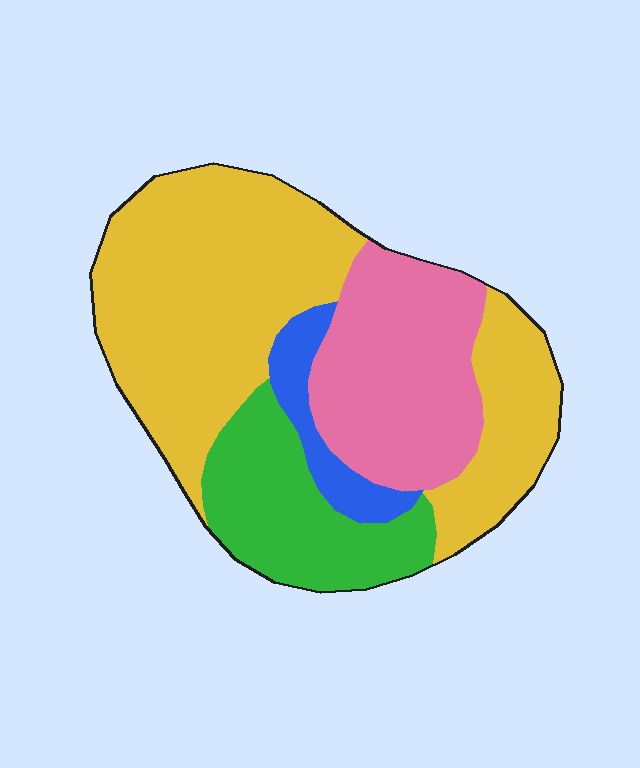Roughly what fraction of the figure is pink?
Pink covers about 25% of the figure.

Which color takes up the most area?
Yellow, at roughly 50%.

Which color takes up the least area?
Blue, at roughly 5%.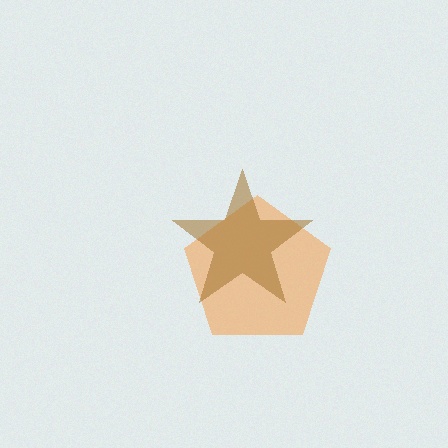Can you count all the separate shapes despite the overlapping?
Yes, there are 2 separate shapes.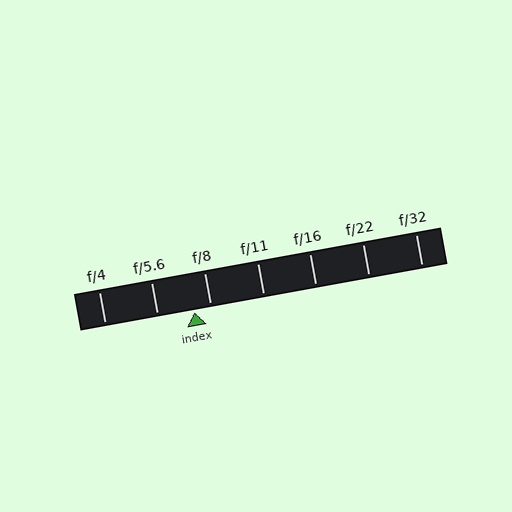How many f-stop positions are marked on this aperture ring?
There are 7 f-stop positions marked.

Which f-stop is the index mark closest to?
The index mark is closest to f/8.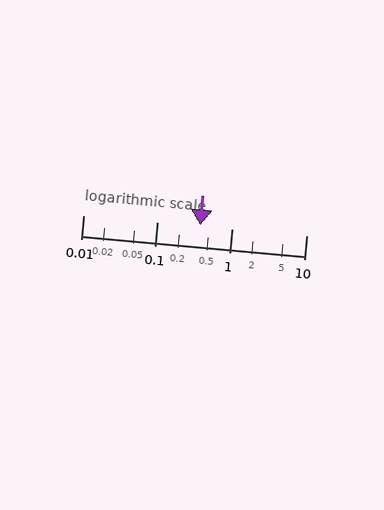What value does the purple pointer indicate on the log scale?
The pointer indicates approximately 0.38.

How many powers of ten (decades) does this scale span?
The scale spans 3 decades, from 0.01 to 10.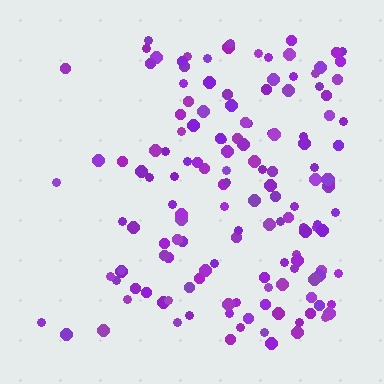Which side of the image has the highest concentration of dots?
The right.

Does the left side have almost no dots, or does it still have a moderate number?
Still a moderate number, just noticeably fewer than the right.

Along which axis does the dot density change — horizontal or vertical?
Horizontal.